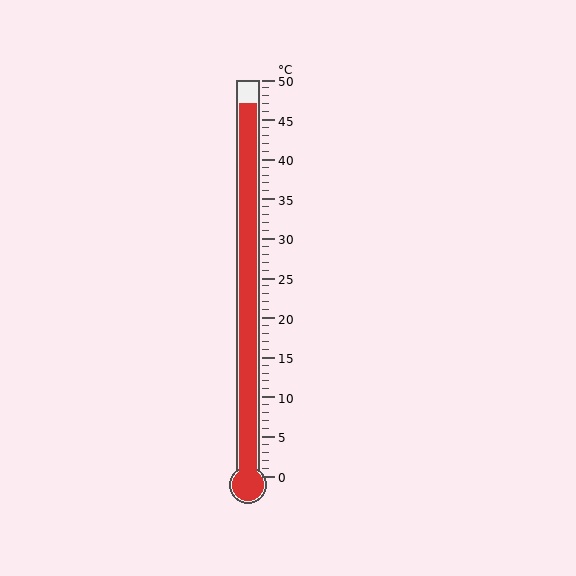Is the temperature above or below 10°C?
The temperature is above 10°C.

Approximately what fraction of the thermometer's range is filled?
The thermometer is filled to approximately 95% of its range.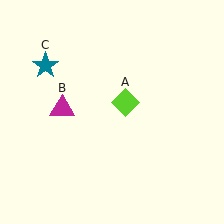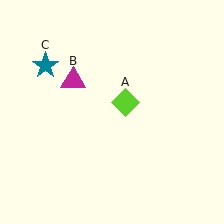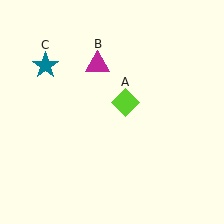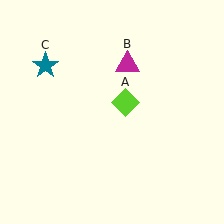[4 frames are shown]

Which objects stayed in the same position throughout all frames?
Lime diamond (object A) and teal star (object C) remained stationary.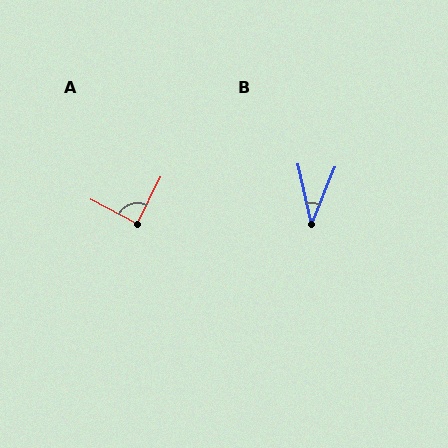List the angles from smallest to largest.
B (34°), A (89°).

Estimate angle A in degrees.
Approximately 89 degrees.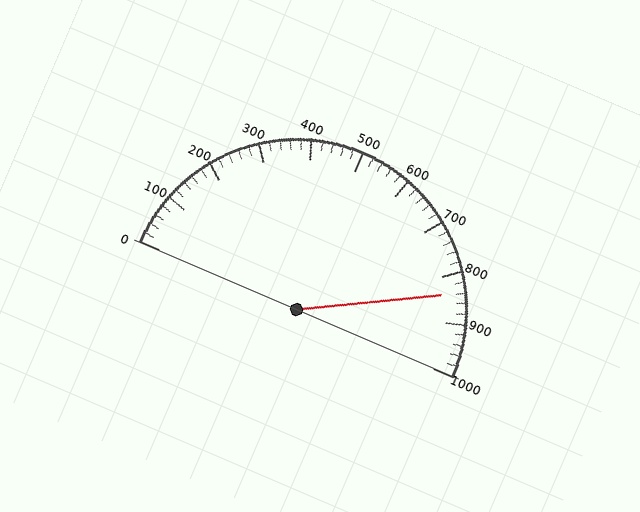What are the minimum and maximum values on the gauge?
The gauge ranges from 0 to 1000.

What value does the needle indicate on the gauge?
The needle indicates approximately 840.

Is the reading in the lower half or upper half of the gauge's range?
The reading is in the upper half of the range (0 to 1000).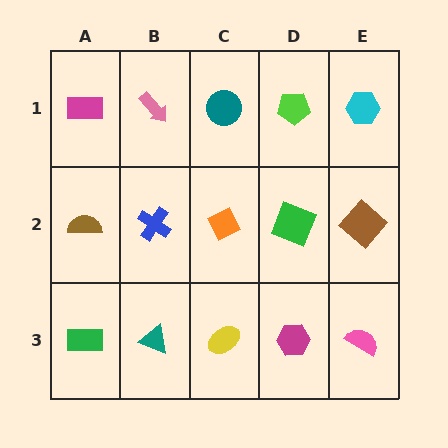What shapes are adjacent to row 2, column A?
A magenta rectangle (row 1, column A), a green rectangle (row 3, column A), a blue cross (row 2, column B).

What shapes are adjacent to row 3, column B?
A blue cross (row 2, column B), a green rectangle (row 3, column A), a yellow ellipse (row 3, column C).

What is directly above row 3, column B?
A blue cross.